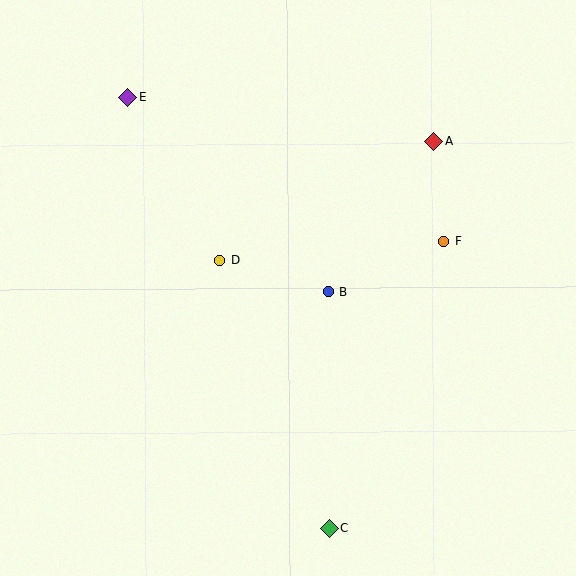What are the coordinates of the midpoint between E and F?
The midpoint between E and F is at (286, 169).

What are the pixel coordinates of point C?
Point C is at (330, 528).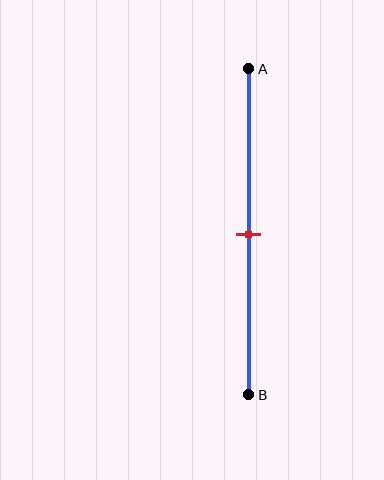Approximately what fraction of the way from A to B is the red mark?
The red mark is approximately 50% of the way from A to B.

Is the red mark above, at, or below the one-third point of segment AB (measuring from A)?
The red mark is below the one-third point of segment AB.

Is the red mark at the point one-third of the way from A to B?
No, the mark is at about 50% from A, not at the 33% one-third point.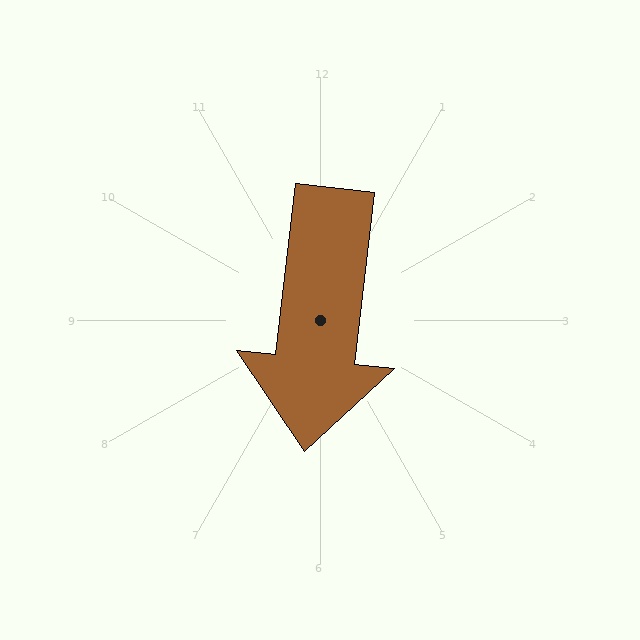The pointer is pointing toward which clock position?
Roughly 6 o'clock.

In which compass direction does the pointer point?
South.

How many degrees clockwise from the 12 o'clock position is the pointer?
Approximately 187 degrees.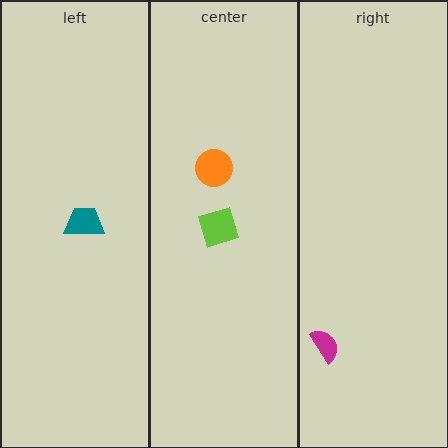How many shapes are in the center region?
2.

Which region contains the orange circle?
The center region.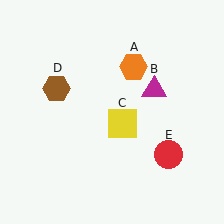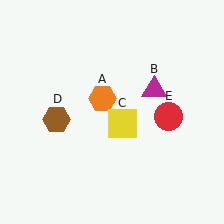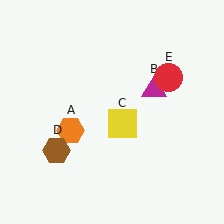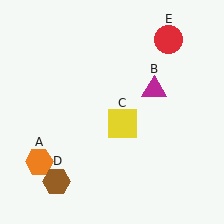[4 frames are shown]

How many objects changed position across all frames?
3 objects changed position: orange hexagon (object A), brown hexagon (object D), red circle (object E).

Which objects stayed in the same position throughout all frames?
Magenta triangle (object B) and yellow square (object C) remained stationary.